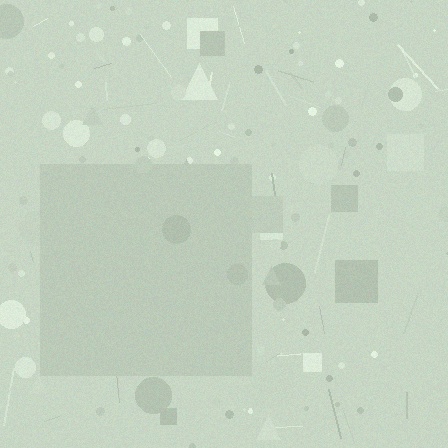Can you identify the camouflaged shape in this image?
The camouflaged shape is a square.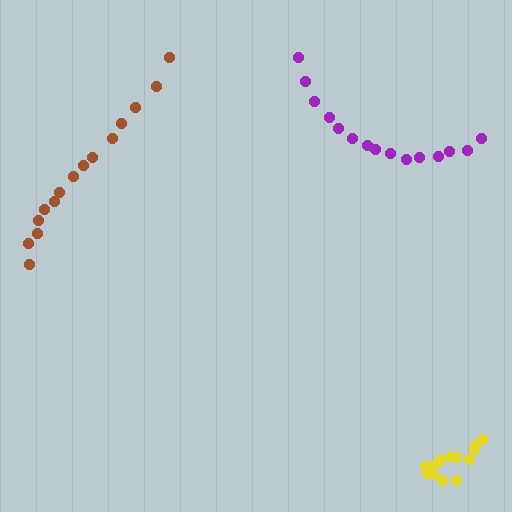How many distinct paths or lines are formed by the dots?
There are 3 distinct paths.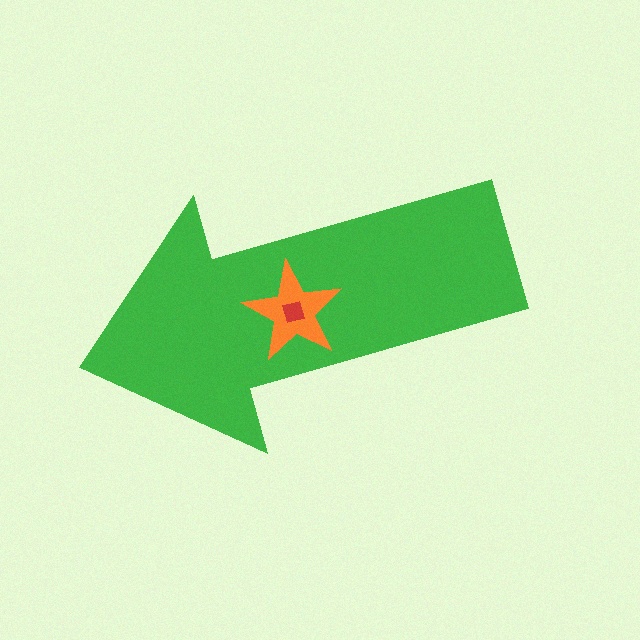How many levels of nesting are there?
3.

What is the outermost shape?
The green arrow.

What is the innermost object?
The red diamond.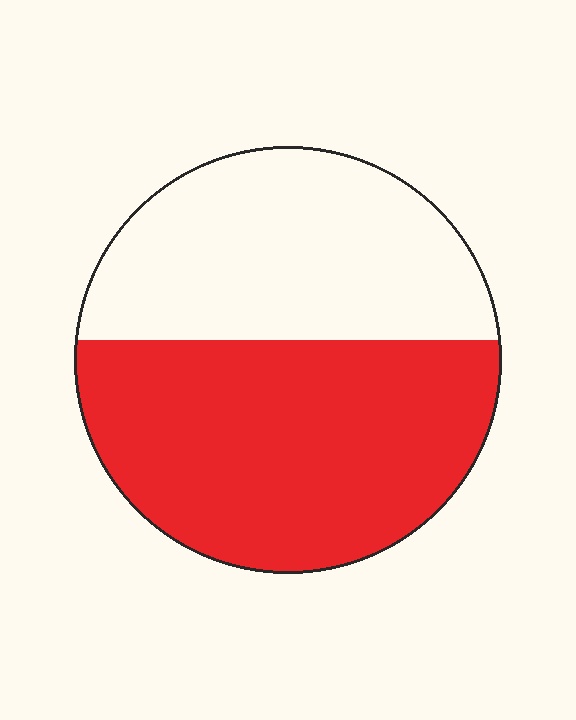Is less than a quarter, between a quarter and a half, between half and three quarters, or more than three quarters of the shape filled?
Between half and three quarters.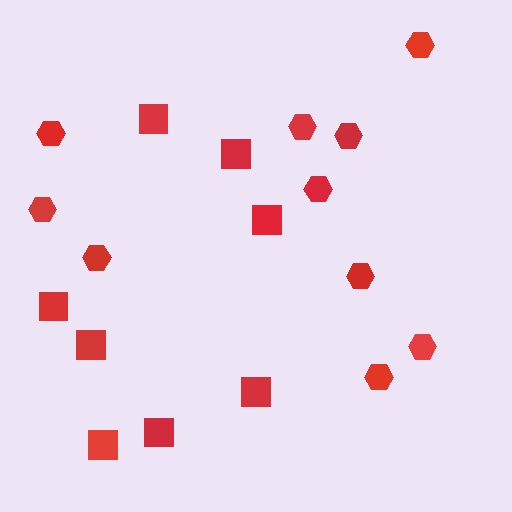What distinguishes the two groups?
There are 2 groups: one group of hexagons (10) and one group of squares (8).